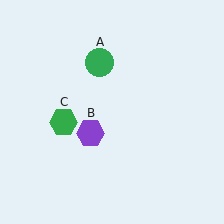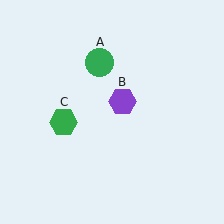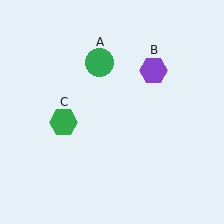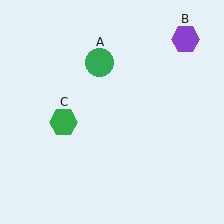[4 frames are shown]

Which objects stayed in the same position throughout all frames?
Green circle (object A) and green hexagon (object C) remained stationary.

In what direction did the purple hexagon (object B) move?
The purple hexagon (object B) moved up and to the right.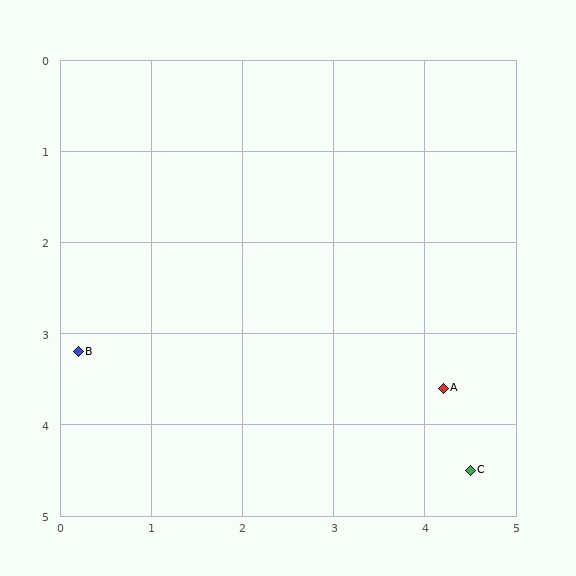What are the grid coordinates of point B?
Point B is at approximately (0.2, 3.2).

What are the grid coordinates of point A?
Point A is at approximately (4.2, 3.6).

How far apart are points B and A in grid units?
Points B and A are about 4.0 grid units apart.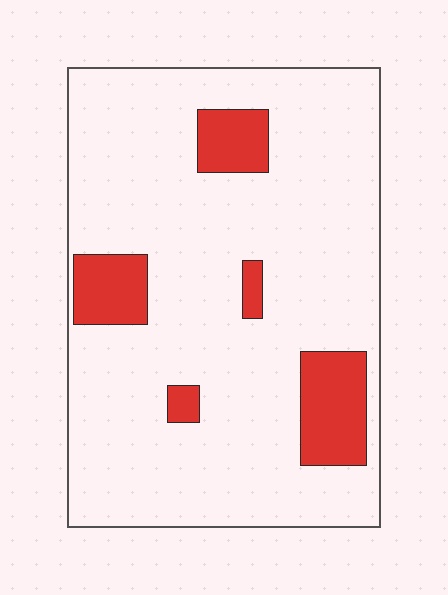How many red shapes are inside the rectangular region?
5.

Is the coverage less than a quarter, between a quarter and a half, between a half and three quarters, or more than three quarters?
Less than a quarter.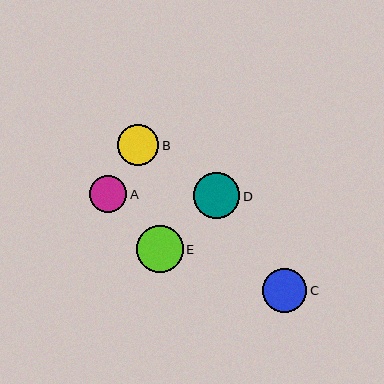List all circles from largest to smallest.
From largest to smallest: E, D, C, B, A.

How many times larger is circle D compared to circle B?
Circle D is approximately 1.1 times the size of circle B.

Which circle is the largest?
Circle E is the largest with a size of approximately 47 pixels.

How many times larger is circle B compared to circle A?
Circle B is approximately 1.1 times the size of circle A.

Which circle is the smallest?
Circle A is the smallest with a size of approximately 37 pixels.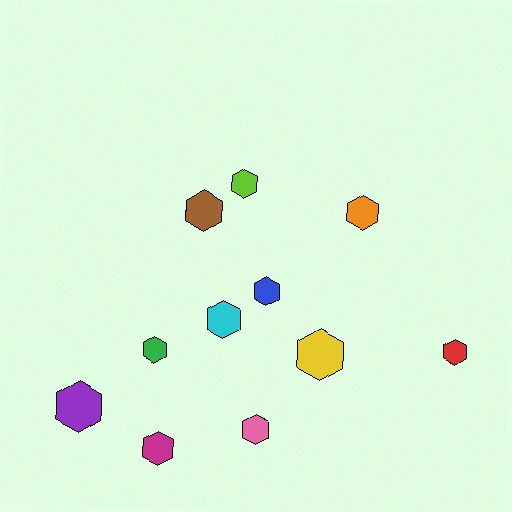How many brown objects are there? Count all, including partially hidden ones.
There is 1 brown object.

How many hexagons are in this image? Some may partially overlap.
There are 11 hexagons.